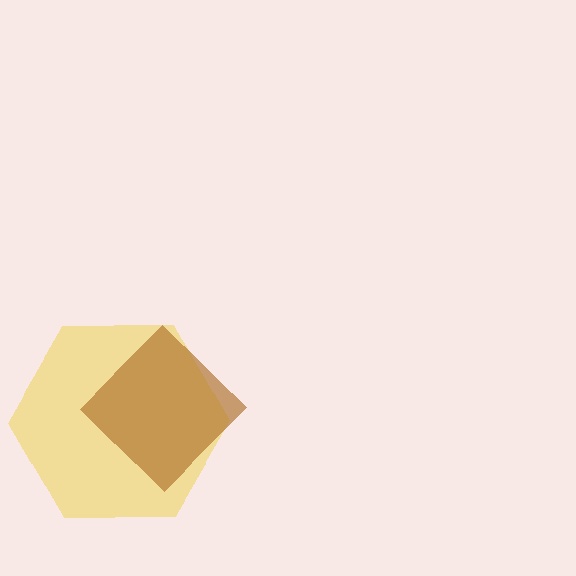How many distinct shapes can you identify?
There are 2 distinct shapes: a yellow hexagon, a brown diamond.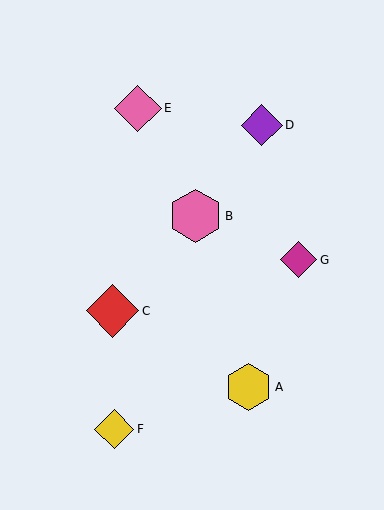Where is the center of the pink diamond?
The center of the pink diamond is at (138, 108).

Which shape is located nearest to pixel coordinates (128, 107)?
The pink diamond (labeled E) at (138, 108) is nearest to that location.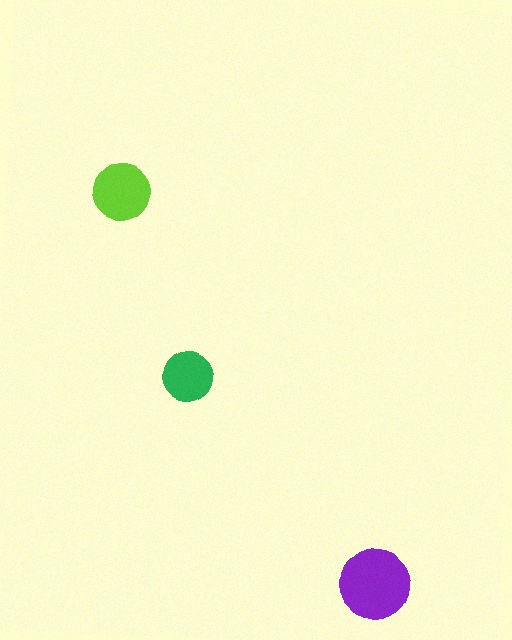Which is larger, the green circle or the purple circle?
The purple one.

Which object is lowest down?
The purple circle is bottommost.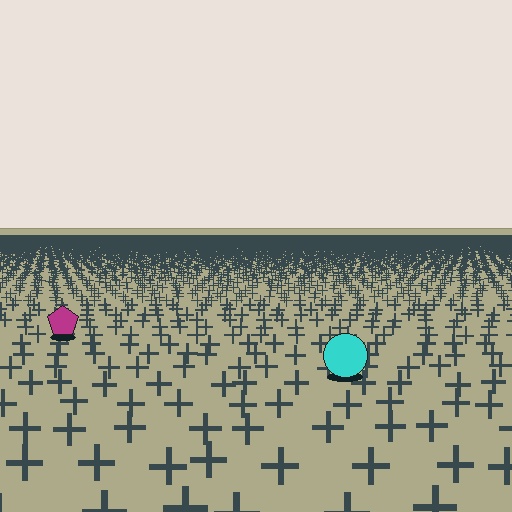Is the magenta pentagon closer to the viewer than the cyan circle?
No. The cyan circle is closer — you can tell from the texture gradient: the ground texture is coarser near it.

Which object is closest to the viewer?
The cyan circle is closest. The texture marks near it are larger and more spread out.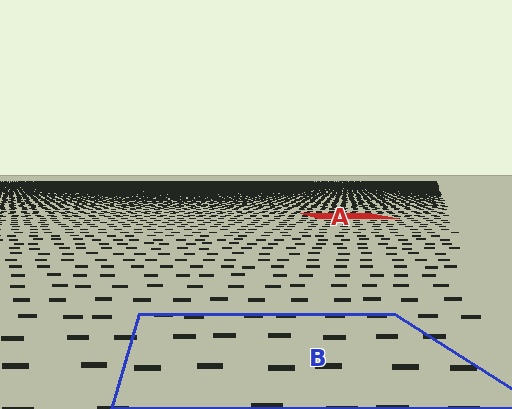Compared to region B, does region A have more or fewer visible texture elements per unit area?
Region A has more texture elements per unit area — they are packed more densely because it is farther away.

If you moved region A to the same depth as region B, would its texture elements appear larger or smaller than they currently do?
They would appear larger. At a closer depth, the same texture elements are projected at a bigger on-screen size.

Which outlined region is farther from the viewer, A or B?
Region A is farther from the viewer — the texture elements inside it appear smaller and more densely packed.